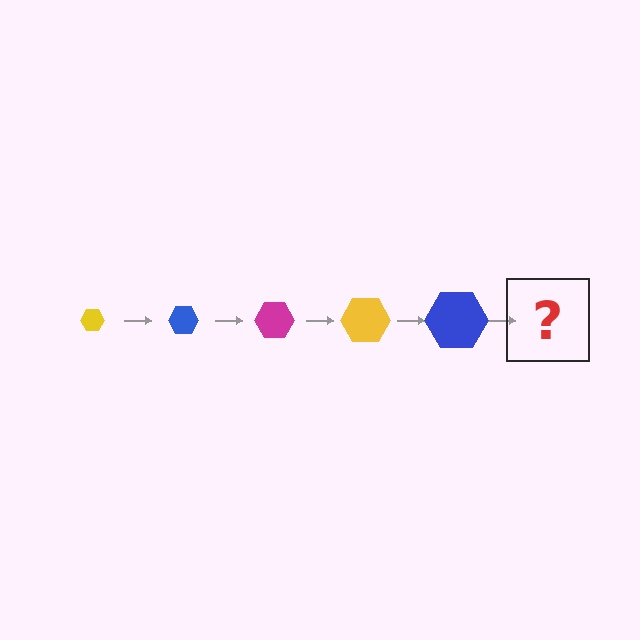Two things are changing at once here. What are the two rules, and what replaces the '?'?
The two rules are that the hexagon grows larger each step and the color cycles through yellow, blue, and magenta. The '?' should be a magenta hexagon, larger than the previous one.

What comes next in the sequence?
The next element should be a magenta hexagon, larger than the previous one.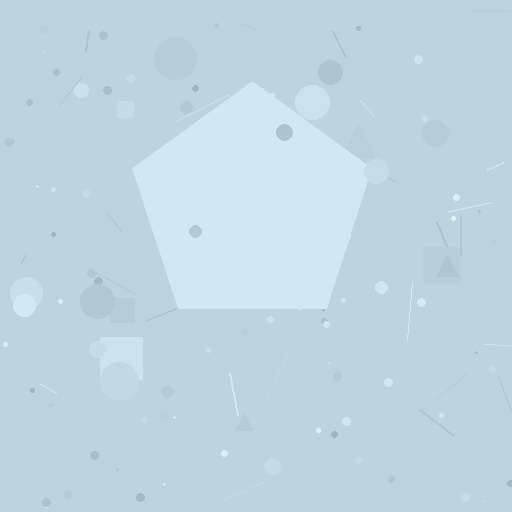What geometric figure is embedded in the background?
A pentagon is embedded in the background.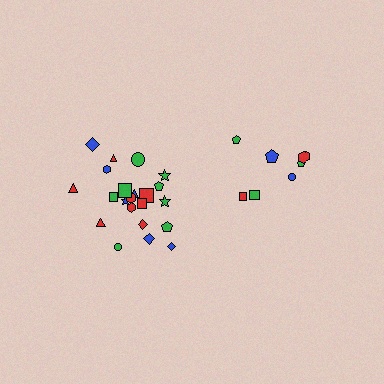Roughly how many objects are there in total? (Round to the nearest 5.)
Roughly 30 objects in total.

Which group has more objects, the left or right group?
The left group.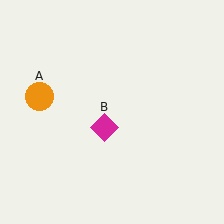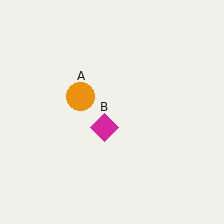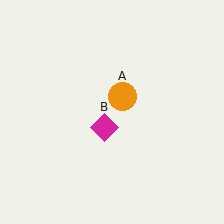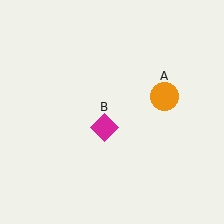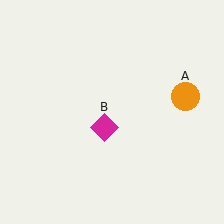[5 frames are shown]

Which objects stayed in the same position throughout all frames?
Magenta diamond (object B) remained stationary.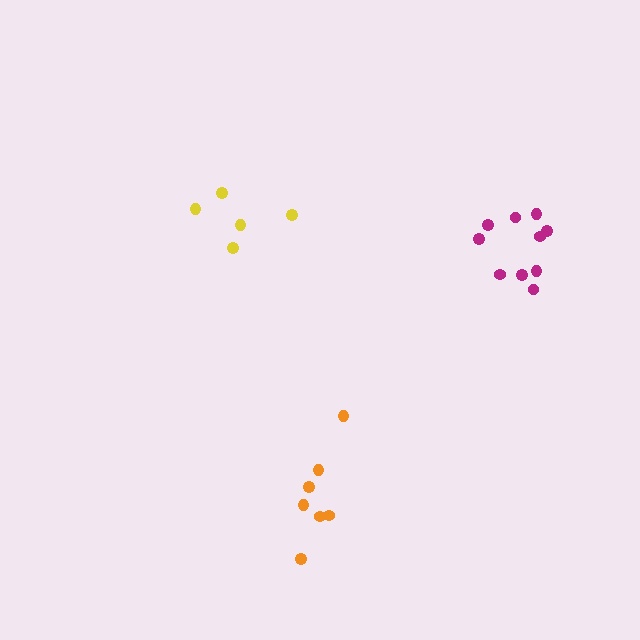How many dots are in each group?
Group 1: 5 dots, Group 2: 10 dots, Group 3: 7 dots (22 total).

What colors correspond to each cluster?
The clusters are colored: yellow, magenta, orange.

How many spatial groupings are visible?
There are 3 spatial groupings.